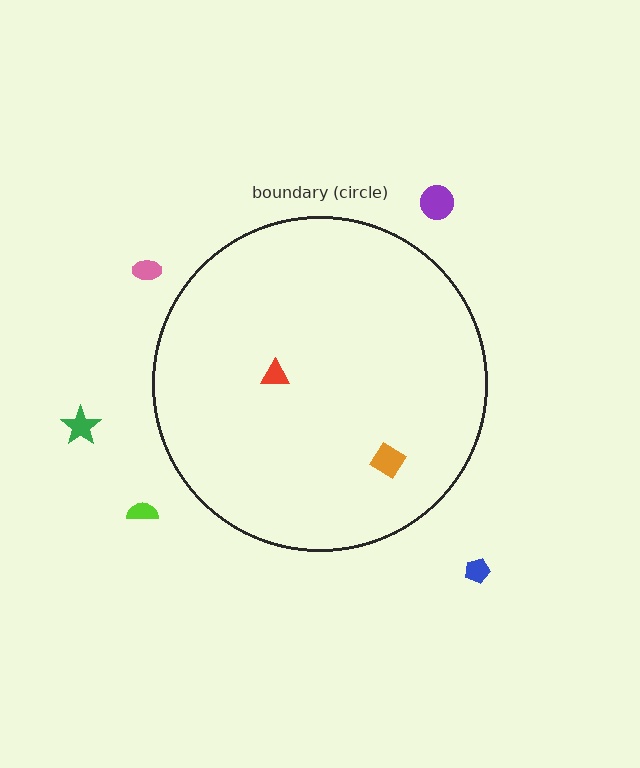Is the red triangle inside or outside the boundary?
Inside.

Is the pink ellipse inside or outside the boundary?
Outside.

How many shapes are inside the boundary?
2 inside, 5 outside.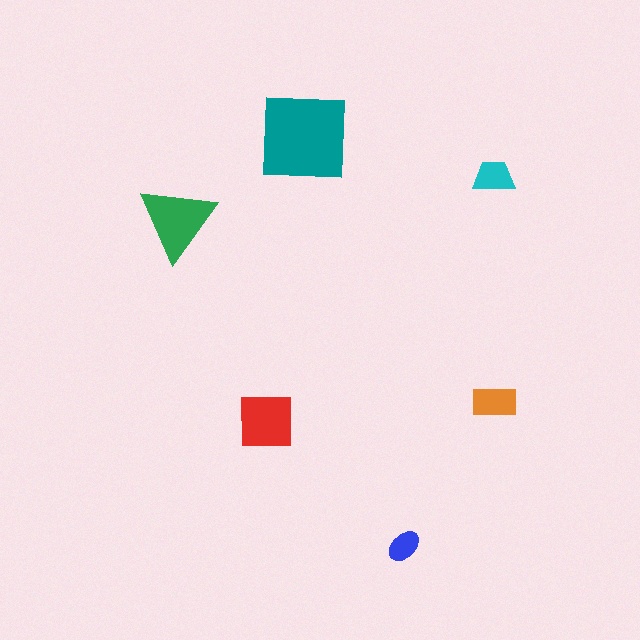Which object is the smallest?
The blue ellipse.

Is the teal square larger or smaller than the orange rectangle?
Larger.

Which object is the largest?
The teal square.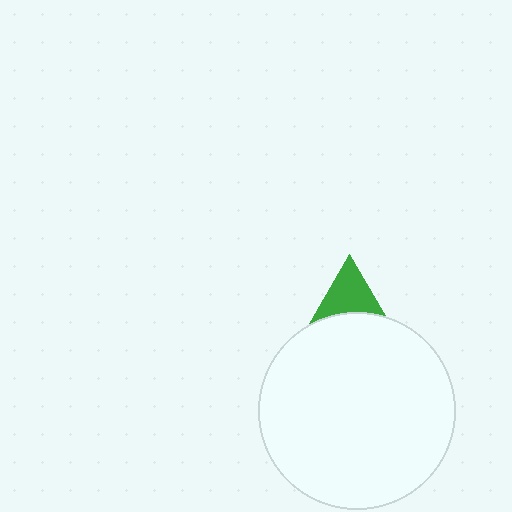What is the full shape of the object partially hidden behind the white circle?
The partially hidden object is a green triangle.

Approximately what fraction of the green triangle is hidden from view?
Roughly 67% of the green triangle is hidden behind the white circle.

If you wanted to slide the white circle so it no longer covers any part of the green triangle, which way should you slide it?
Slide it down — that is the most direct way to separate the two shapes.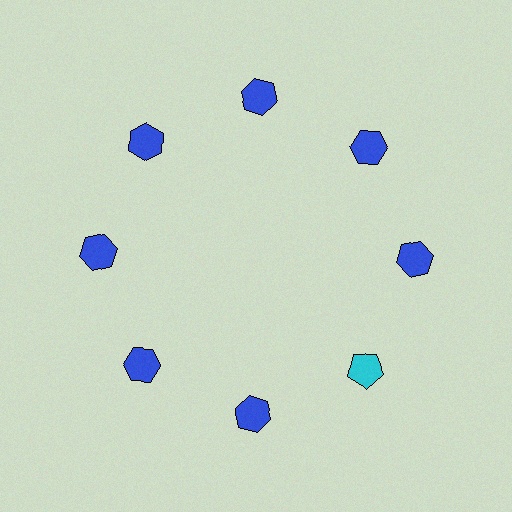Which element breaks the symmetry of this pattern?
The cyan pentagon at roughly the 4 o'clock position breaks the symmetry. All other shapes are blue hexagons.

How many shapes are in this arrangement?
There are 8 shapes arranged in a ring pattern.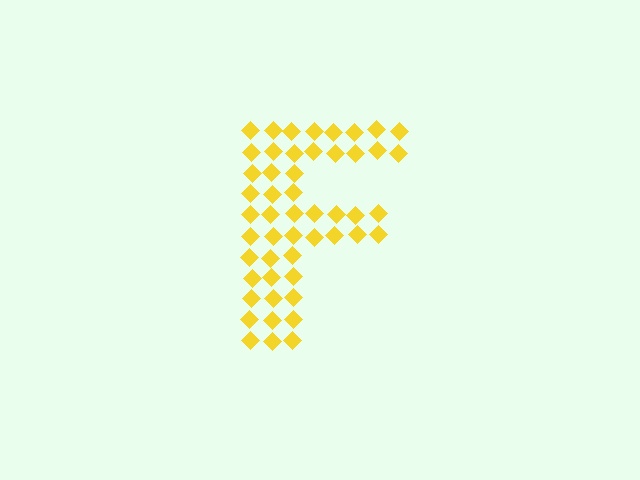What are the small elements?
The small elements are diamonds.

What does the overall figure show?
The overall figure shows the letter F.